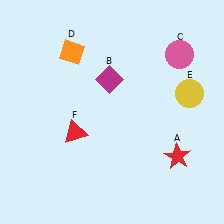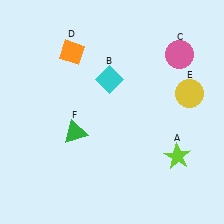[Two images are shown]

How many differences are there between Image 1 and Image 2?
There are 3 differences between the two images.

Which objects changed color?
A changed from red to lime. B changed from magenta to cyan. F changed from red to green.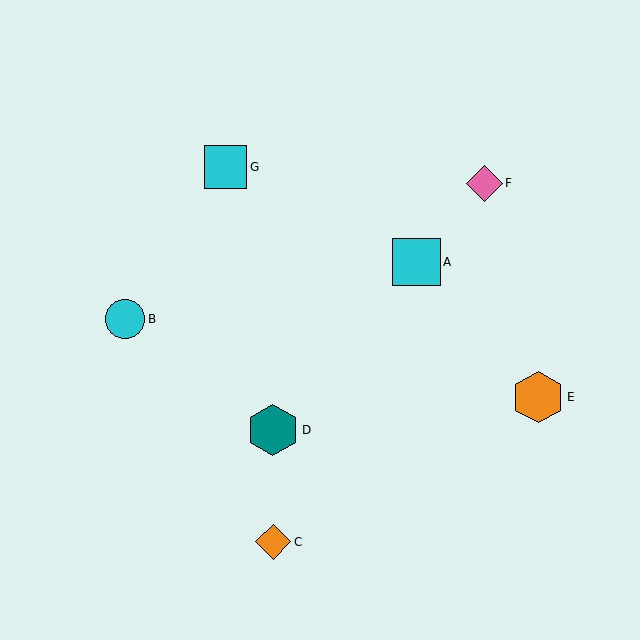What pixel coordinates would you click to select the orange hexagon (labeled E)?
Click at (538, 397) to select the orange hexagon E.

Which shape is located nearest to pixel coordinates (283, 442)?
The teal hexagon (labeled D) at (273, 430) is nearest to that location.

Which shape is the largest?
The teal hexagon (labeled D) is the largest.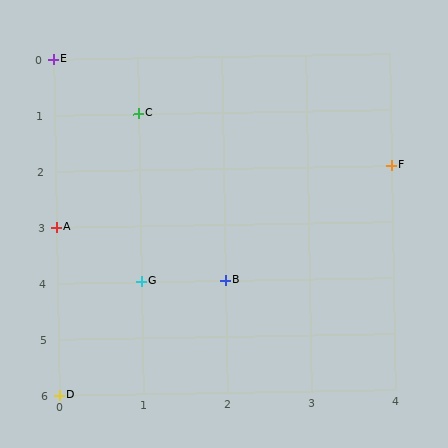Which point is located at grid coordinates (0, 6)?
Point D is at (0, 6).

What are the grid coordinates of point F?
Point F is at grid coordinates (4, 2).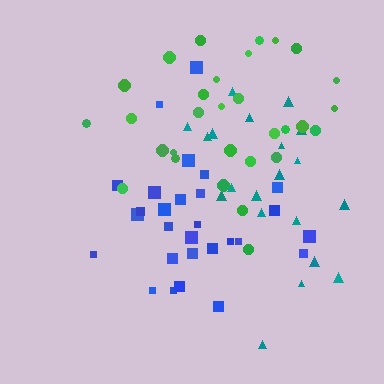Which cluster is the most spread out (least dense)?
Teal.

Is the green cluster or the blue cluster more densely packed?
Blue.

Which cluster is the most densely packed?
Blue.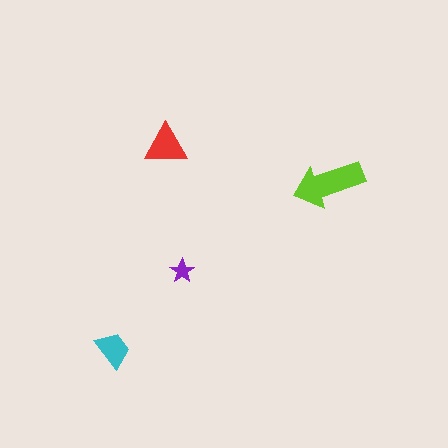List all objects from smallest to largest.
The purple star, the cyan trapezoid, the red triangle, the lime arrow.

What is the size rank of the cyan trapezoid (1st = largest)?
3rd.